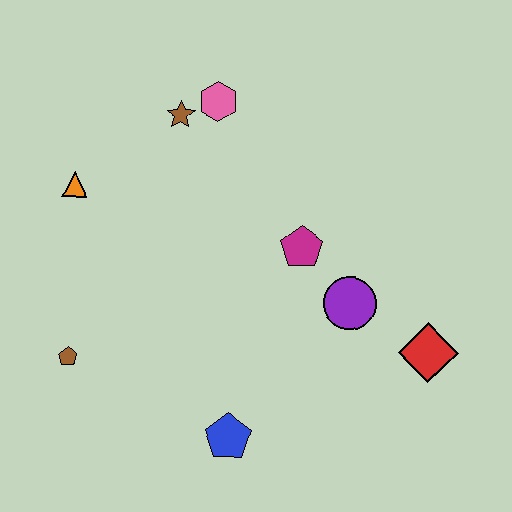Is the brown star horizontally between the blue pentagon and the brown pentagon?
Yes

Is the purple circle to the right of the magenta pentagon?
Yes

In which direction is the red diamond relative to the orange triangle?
The red diamond is to the right of the orange triangle.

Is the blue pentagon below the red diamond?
Yes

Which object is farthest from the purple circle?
The orange triangle is farthest from the purple circle.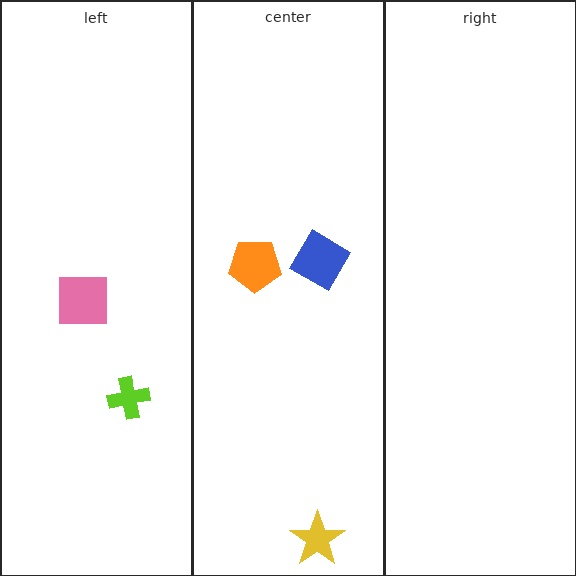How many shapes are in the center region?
3.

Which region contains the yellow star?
The center region.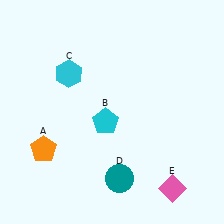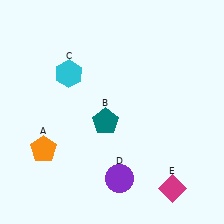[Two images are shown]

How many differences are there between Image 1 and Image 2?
There are 3 differences between the two images.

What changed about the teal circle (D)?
In Image 1, D is teal. In Image 2, it changed to purple.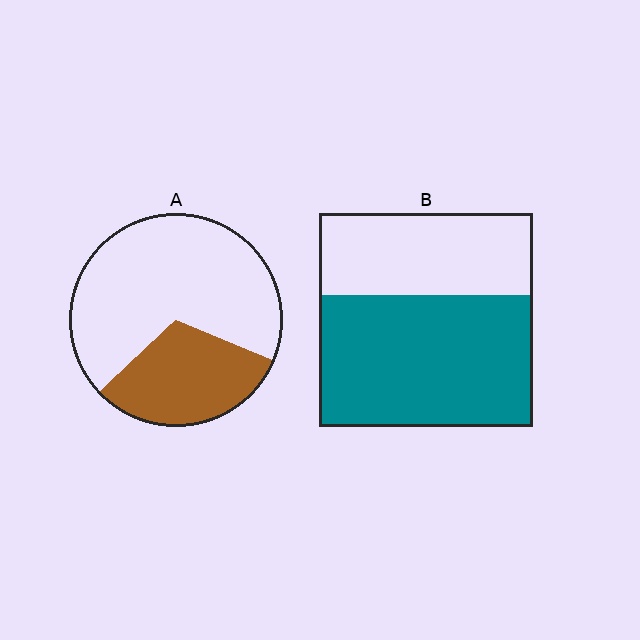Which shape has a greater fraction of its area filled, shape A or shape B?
Shape B.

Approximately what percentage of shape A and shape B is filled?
A is approximately 30% and B is approximately 60%.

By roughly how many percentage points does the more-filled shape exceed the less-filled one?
By roughly 30 percentage points (B over A).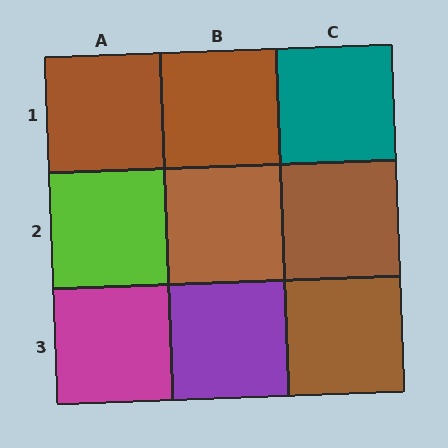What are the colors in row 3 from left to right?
Magenta, purple, brown.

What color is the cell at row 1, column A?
Brown.